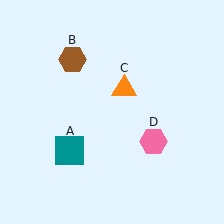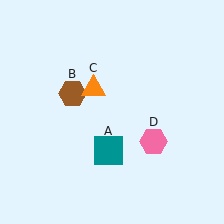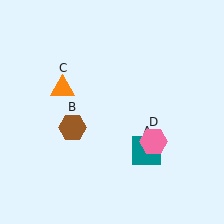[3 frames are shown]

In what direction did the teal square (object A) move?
The teal square (object A) moved right.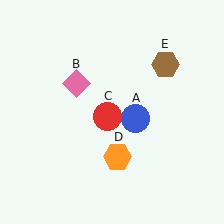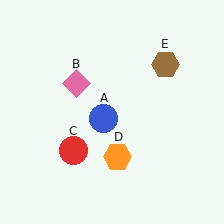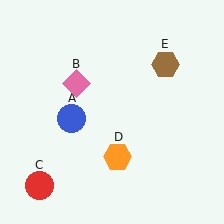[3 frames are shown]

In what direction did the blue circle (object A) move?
The blue circle (object A) moved left.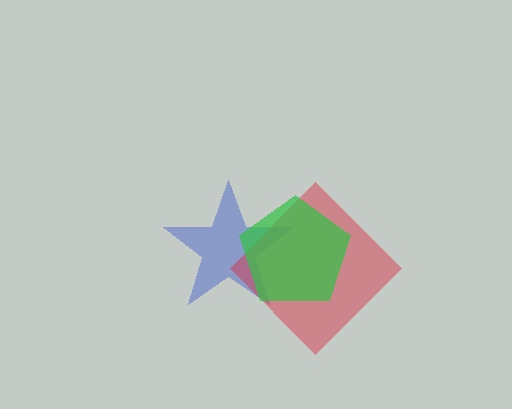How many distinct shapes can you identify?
There are 3 distinct shapes: a blue star, a red diamond, a green pentagon.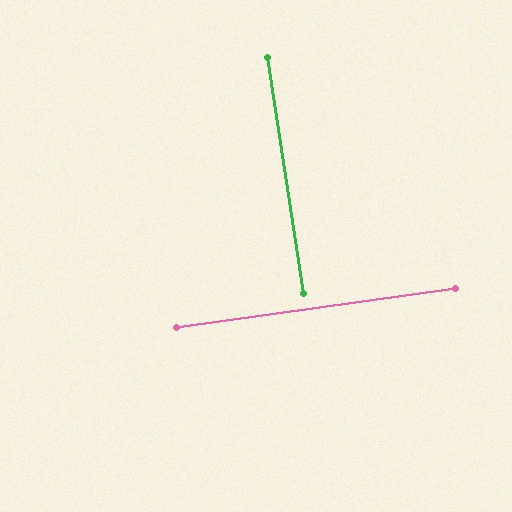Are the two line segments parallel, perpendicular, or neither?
Perpendicular — they meet at approximately 90°.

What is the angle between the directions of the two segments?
Approximately 90 degrees.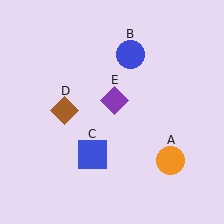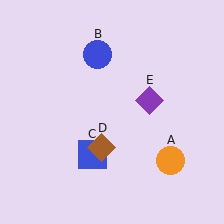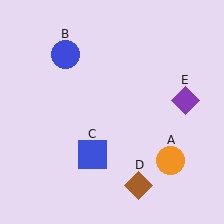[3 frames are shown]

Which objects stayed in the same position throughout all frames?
Orange circle (object A) and blue square (object C) remained stationary.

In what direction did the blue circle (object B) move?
The blue circle (object B) moved left.